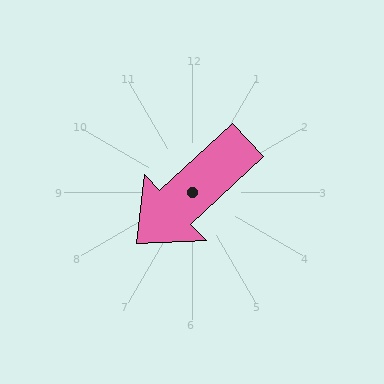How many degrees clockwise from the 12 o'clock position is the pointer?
Approximately 227 degrees.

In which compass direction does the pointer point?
Southwest.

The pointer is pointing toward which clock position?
Roughly 8 o'clock.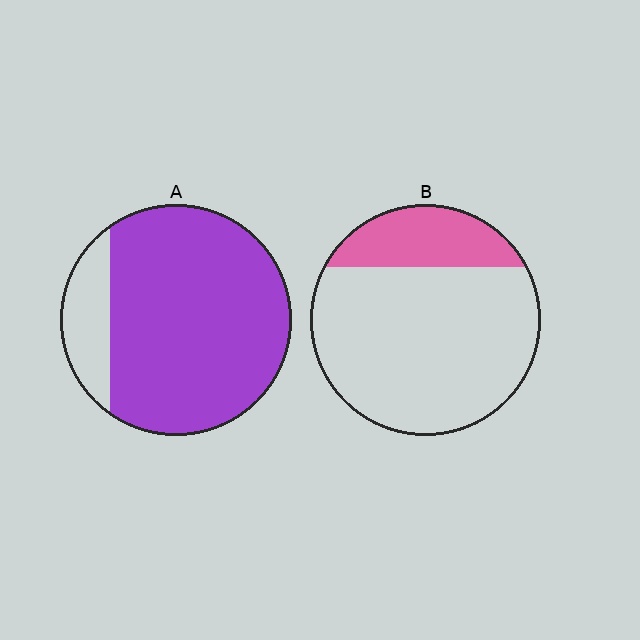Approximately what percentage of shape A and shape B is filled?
A is approximately 85% and B is approximately 20%.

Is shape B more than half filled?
No.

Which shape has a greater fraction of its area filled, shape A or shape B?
Shape A.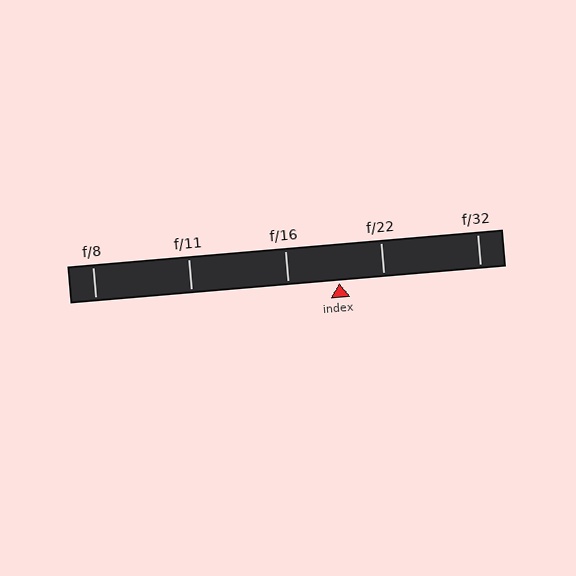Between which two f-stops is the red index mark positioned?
The index mark is between f/16 and f/22.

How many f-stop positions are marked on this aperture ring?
There are 5 f-stop positions marked.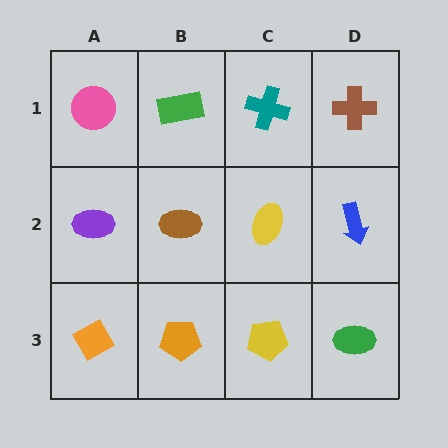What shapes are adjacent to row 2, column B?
A green rectangle (row 1, column B), an orange pentagon (row 3, column B), a purple ellipse (row 2, column A), a yellow ellipse (row 2, column C).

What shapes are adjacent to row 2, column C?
A teal cross (row 1, column C), a yellow pentagon (row 3, column C), a brown ellipse (row 2, column B), a blue arrow (row 2, column D).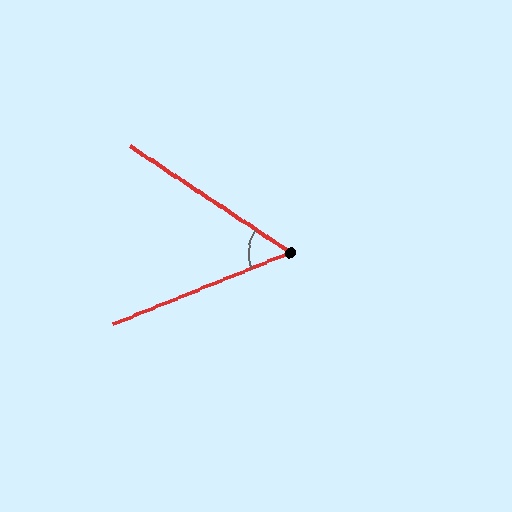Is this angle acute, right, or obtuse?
It is acute.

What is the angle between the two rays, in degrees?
Approximately 55 degrees.